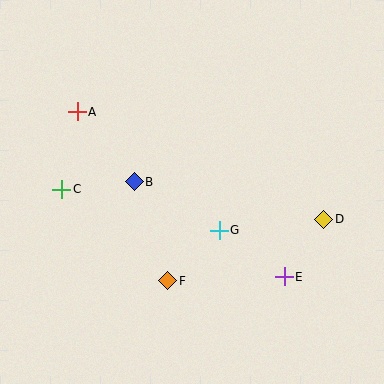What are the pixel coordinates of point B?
Point B is at (134, 182).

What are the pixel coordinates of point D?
Point D is at (324, 219).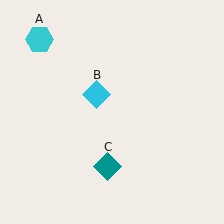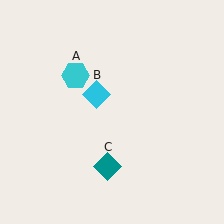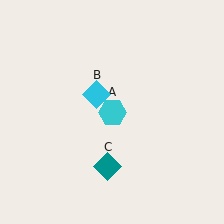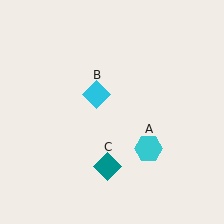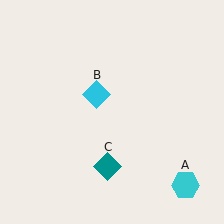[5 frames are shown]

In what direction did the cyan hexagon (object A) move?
The cyan hexagon (object A) moved down and to the right.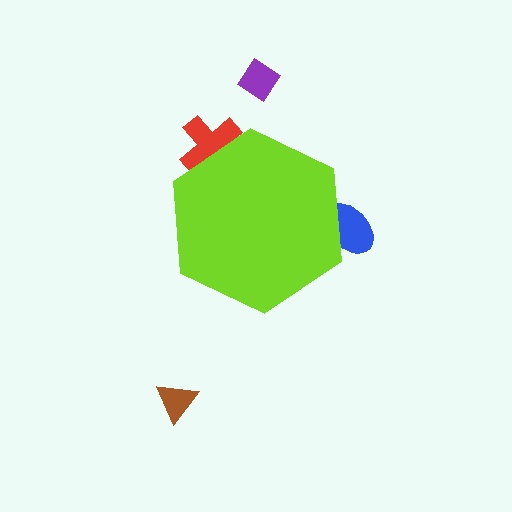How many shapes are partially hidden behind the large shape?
2 shapes are partially hidden.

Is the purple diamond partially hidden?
No, the purple diamond is fully visible.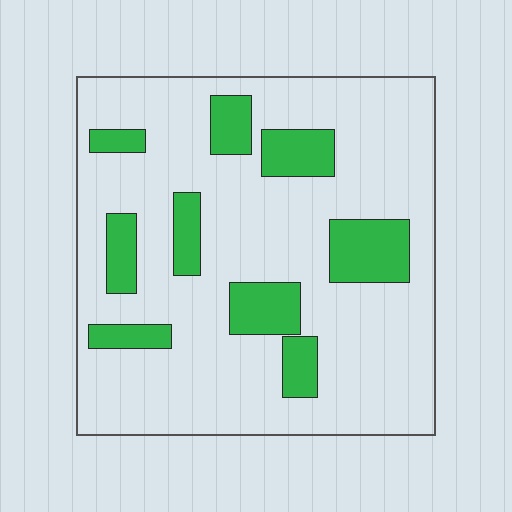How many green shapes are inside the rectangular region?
9.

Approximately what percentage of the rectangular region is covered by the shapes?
Approximately 20%.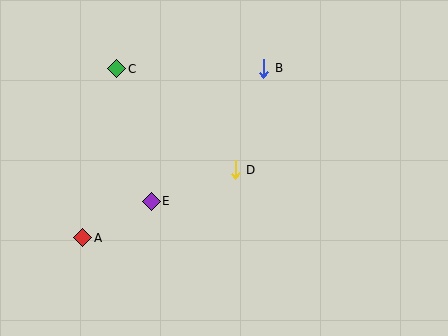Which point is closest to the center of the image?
Point D at (235, 170) is closest to the center.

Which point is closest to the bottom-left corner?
Point A is closest to the bottom-left corner.